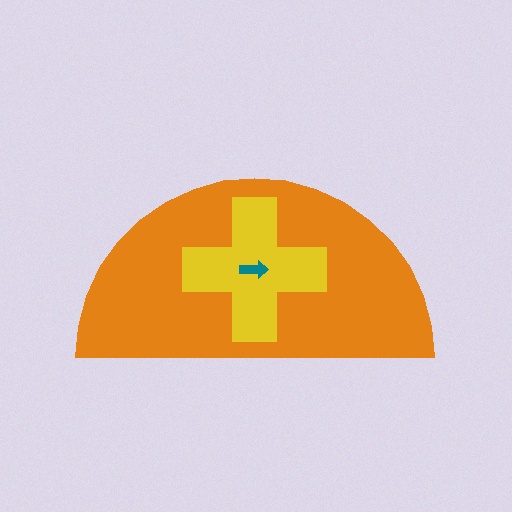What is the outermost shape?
The orange semicircle.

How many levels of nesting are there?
3.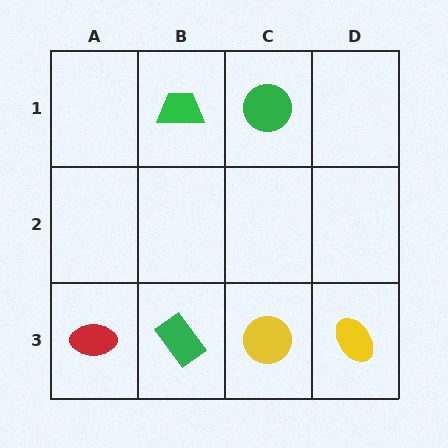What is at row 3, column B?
A green rectangle.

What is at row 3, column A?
A red ellipse.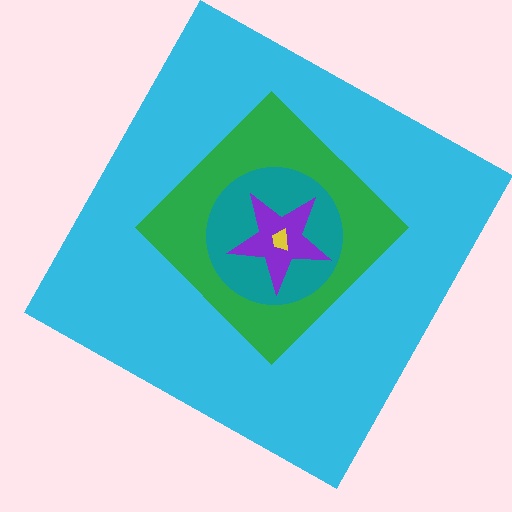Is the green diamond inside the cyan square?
Yes.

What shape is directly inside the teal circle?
The purple star.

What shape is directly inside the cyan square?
The green diamond.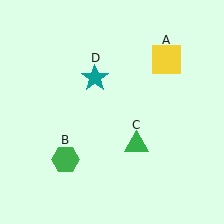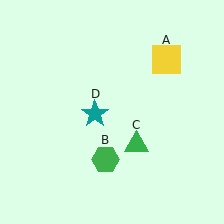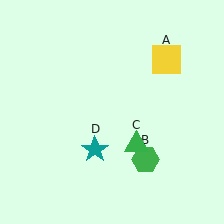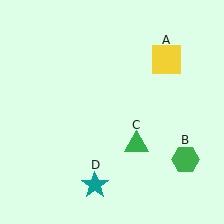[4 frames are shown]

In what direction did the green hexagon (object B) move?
The green hexagon (object B) moved right.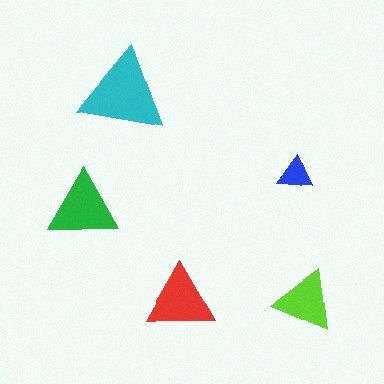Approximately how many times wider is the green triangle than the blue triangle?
About 2 times wider.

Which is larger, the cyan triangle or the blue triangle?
The cyan one.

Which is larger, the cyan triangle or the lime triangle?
The cyan one.